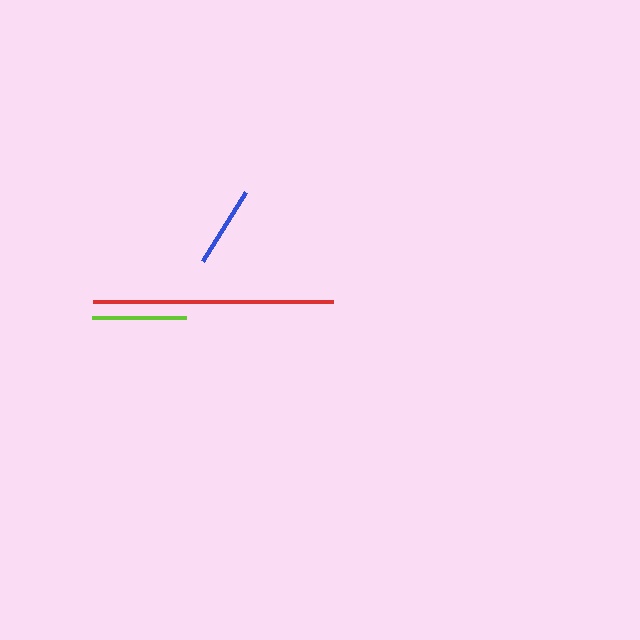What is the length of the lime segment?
The lime segment is approximately 94 pixels long.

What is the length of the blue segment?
The blue segment is approximately 81 pixels long.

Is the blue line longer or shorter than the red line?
The red line is longer than the blue line.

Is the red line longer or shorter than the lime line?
The red line is longer than the lime line.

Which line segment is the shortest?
The blue line is the shortest at approximately 81 pixels.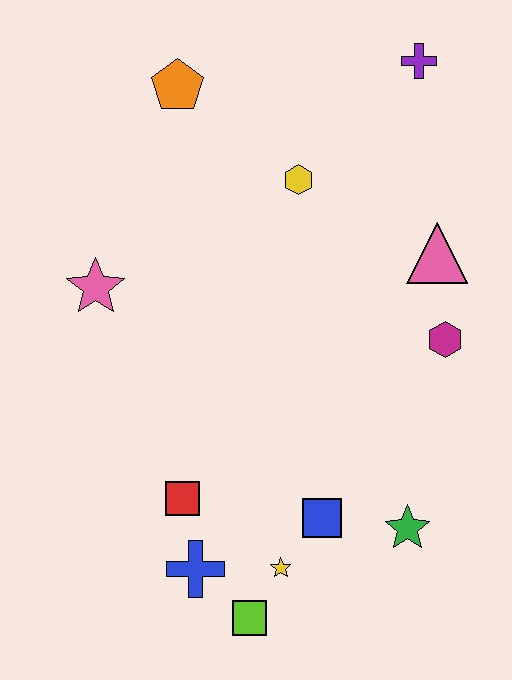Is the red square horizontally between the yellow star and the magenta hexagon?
No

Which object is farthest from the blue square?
The purple cross is farthest from the blue square.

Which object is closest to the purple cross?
The yellow hexagon is closest to the purple cross.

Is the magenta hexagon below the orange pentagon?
Yes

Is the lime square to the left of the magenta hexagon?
Yes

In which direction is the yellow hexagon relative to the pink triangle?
The yellow hexagon is to the left of the pink triangle.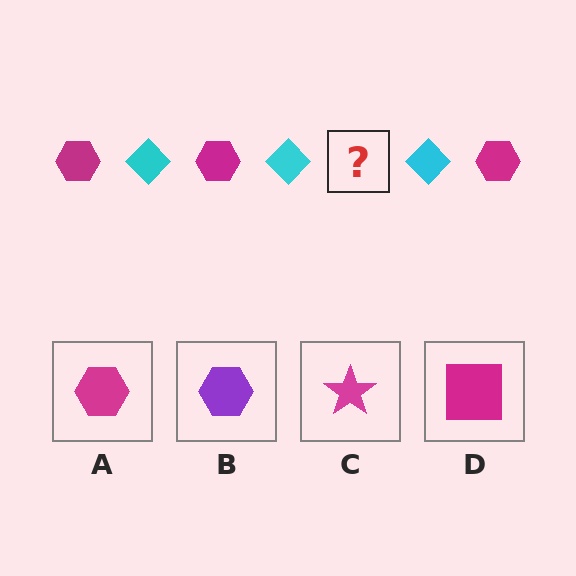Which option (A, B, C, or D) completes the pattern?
A.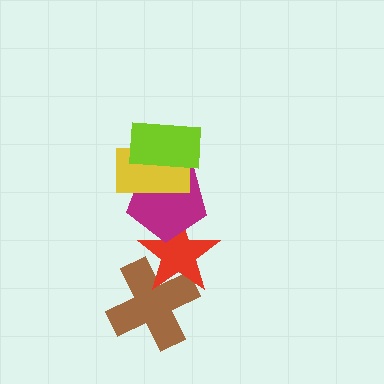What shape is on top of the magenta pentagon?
The yellow rectangle is on top of the magenta pentagon.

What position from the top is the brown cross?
The brown cross is 5th from the top.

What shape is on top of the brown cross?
The red star is on top of the brown cross.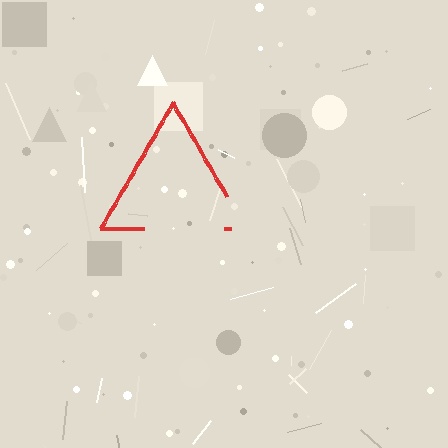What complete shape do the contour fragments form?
The contour fragments form a triangle.